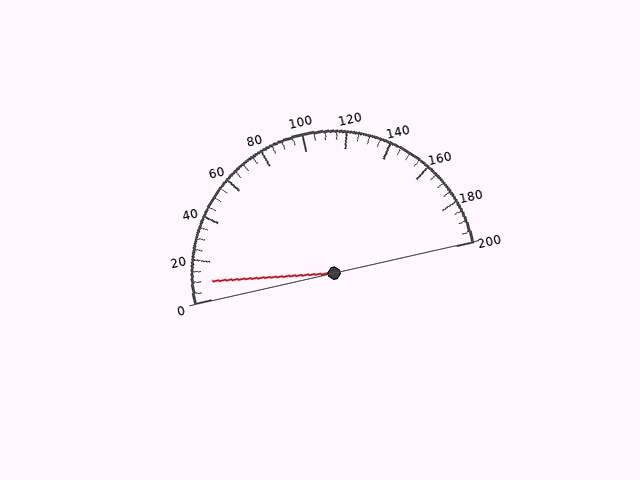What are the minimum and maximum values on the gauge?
The gauge ranges from 0 to 200.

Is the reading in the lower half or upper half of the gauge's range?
The reading is in the lower half of the range (0 to 200).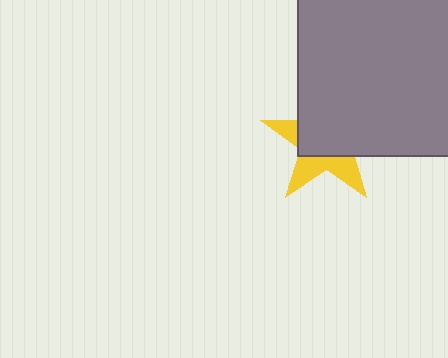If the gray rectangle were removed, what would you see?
You would see the complete yellow star.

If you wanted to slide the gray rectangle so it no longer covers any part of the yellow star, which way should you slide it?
Slide it toward the upper-right — that is the most direct way to separate the two shapes.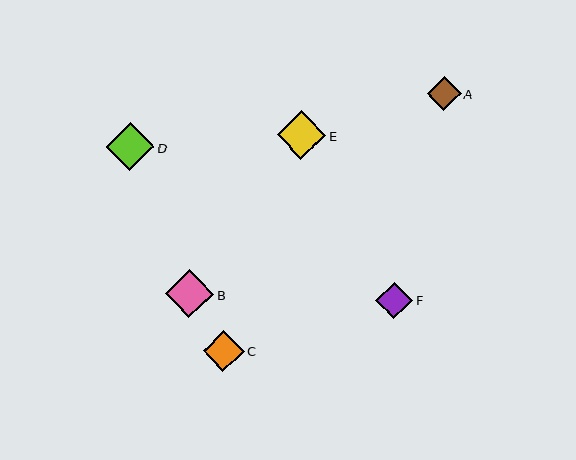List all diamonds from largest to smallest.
From largest to smallest: D, E, B, C, F, A.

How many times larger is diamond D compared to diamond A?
Diamond D is approximately 1.4 times the size of diamond A.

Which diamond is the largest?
Diamond D is the largest with a size of approximately 49 pixels.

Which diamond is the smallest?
Diamond A is the smallest with a size of approximately 34 pixels.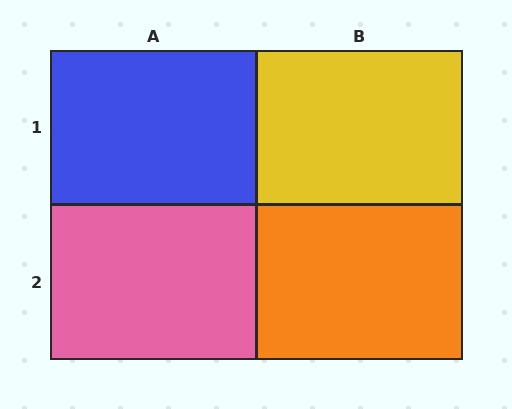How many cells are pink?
1 cell is pink.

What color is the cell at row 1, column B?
Yellow.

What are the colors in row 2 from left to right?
Pink, orange.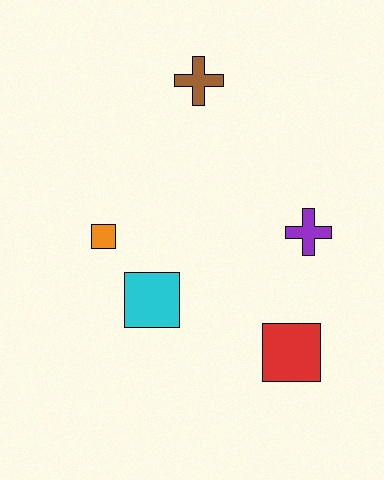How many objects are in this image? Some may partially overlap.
There are 5 objects.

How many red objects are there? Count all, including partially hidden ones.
There is 1 red object.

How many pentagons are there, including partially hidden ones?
There are no pentagons.